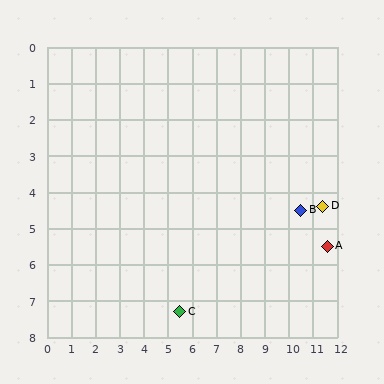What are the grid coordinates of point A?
Point A is at approximately (11.6, 5.5).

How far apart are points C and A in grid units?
Points C and A are about 6.4 grid units apart.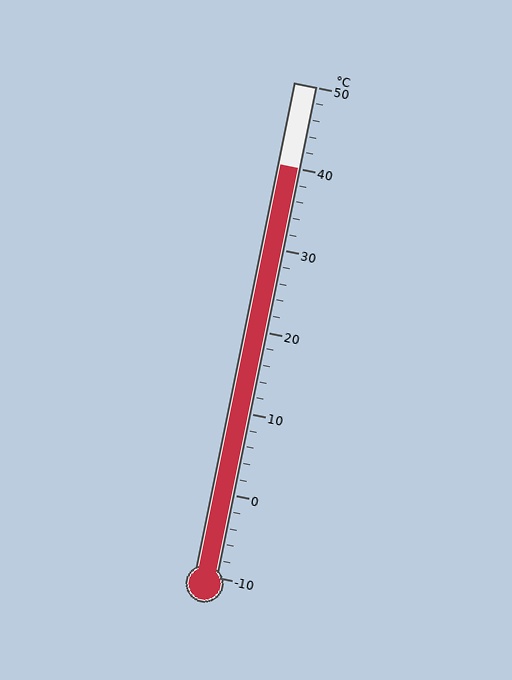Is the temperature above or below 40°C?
The temperature is at 40°C.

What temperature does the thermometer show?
The thermometer shows approximately 40°C.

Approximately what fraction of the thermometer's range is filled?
The thermometer is filled to approximately 85% of its range.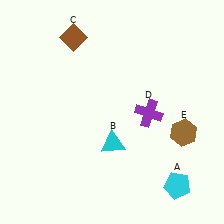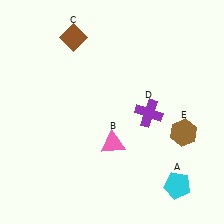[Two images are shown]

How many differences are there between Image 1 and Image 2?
There is 1 difference between the two images.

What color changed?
The triangle (B) changed from cyan in Image 1 to pink in Image 2.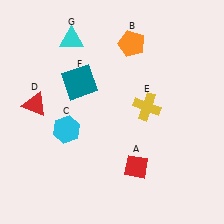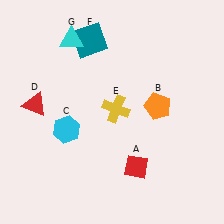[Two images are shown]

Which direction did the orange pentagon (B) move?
The orange pentagon (B) moved down.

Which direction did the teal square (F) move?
The teal square (F) moved up.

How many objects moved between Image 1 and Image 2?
3 objects moved between the two images.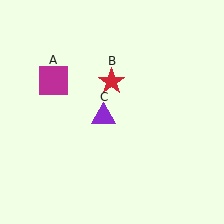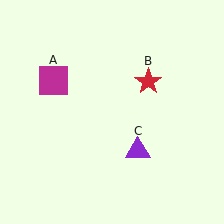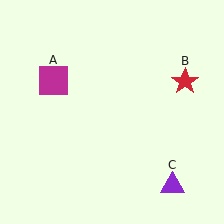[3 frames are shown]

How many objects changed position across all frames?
2 objects changed position: red star (object B), purple triangle (object C).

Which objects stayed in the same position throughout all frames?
Magenta square (object A) remained stationary.